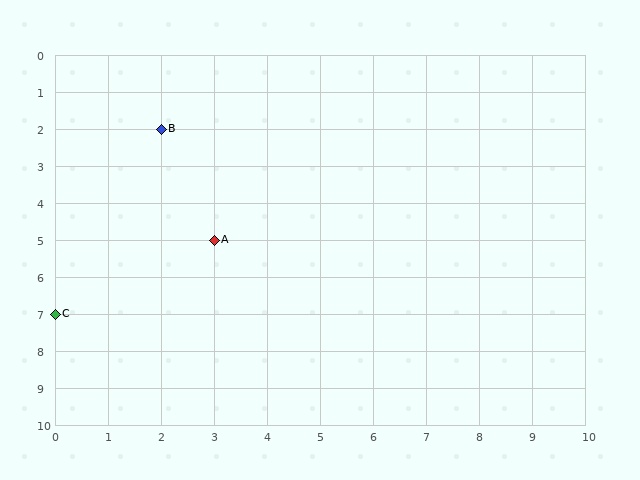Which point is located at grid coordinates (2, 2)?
Point B is at (2, 2).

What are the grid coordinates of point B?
Point B is at grid coordinates (2, 2).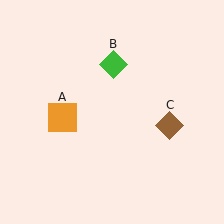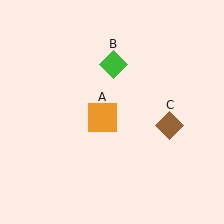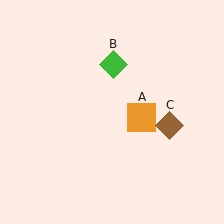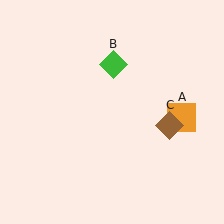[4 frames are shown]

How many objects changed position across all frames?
1 object changed position: orange square (object A).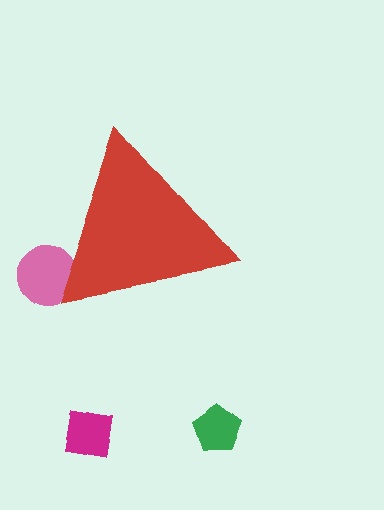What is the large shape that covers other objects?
A red triangle.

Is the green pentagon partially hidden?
No, the green pentagon is fully visible.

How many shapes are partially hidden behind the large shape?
1 shape is partially hidden.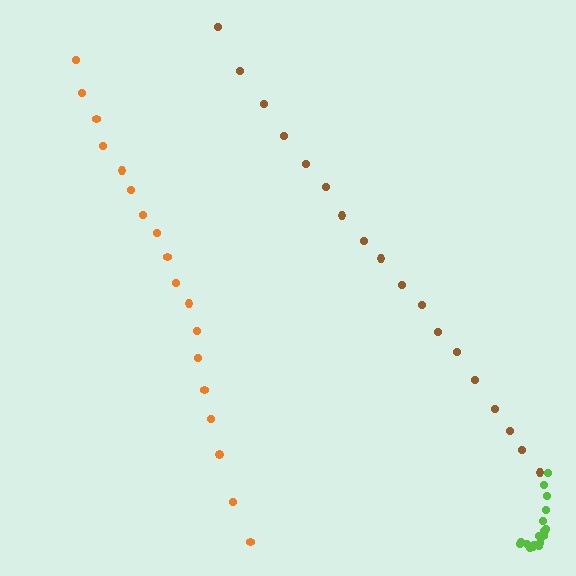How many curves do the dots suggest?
There are 3 distinct paths.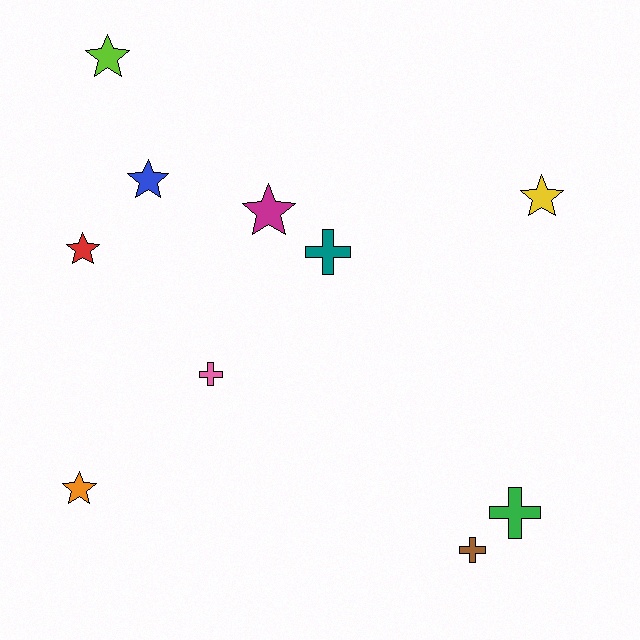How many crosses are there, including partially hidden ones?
There are 4 crosses.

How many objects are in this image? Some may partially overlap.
There are 10 objects.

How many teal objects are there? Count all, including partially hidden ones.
There is 1 teal object.